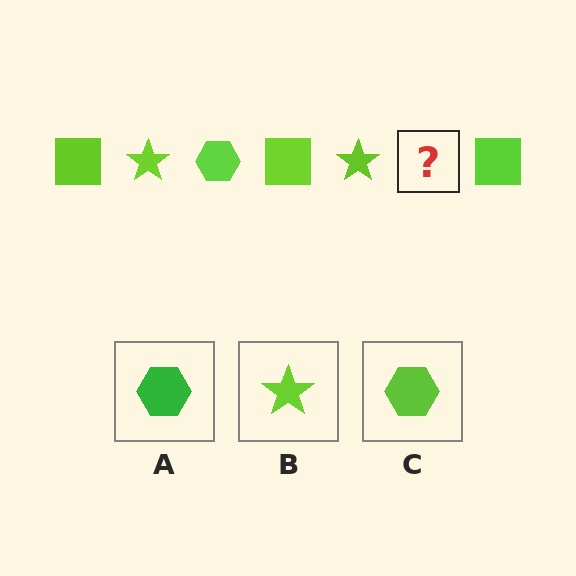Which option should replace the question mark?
Option C.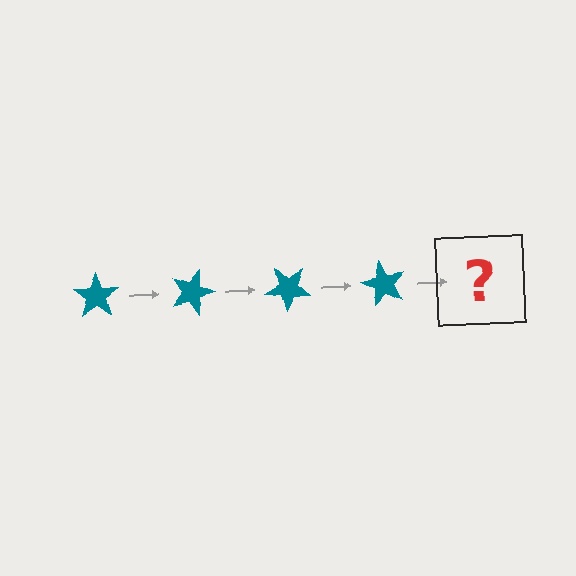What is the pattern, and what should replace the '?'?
The pattern is that the star rotates 20 degrees each step. The '?' should be a teal star rotated 80 degrees.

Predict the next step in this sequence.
The next step is a teal star rotated 80 degrees.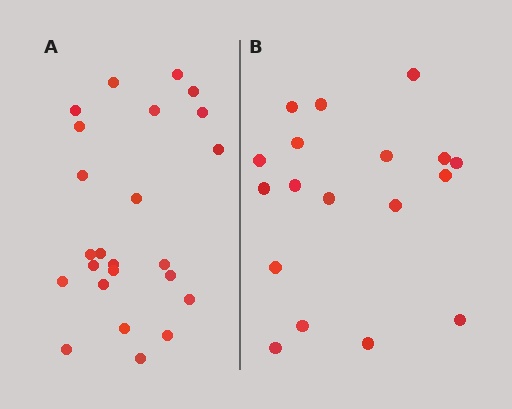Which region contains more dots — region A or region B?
Region A (the left region) has more dots.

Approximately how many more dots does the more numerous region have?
Region A has about 6 more dots than region B.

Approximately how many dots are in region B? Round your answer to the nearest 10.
About 20 dots. (The exact count is 18, which rounds to 20.)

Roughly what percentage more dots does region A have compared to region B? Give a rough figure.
About 35% more.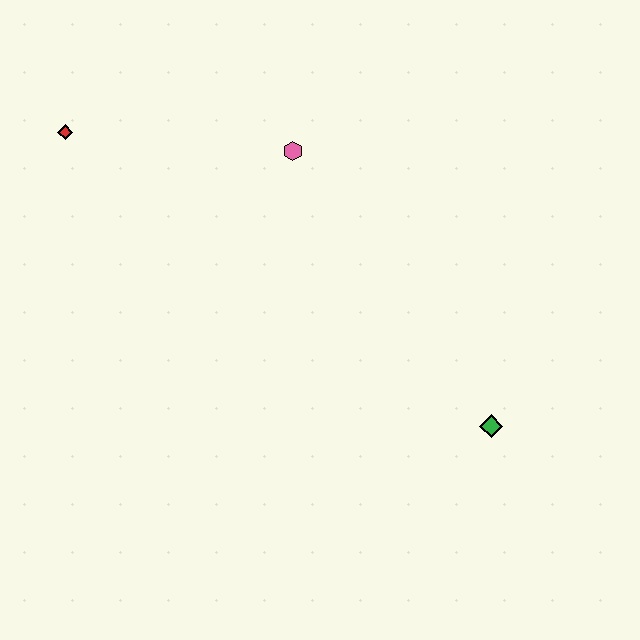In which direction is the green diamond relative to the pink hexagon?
The green diamond is below the pink hexagon.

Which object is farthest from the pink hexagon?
The green diamond is farthest from the pink hexagon.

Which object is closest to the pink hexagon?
The red diamond is closest to the pink hexagon.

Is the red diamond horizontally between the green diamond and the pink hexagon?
No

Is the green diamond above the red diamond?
No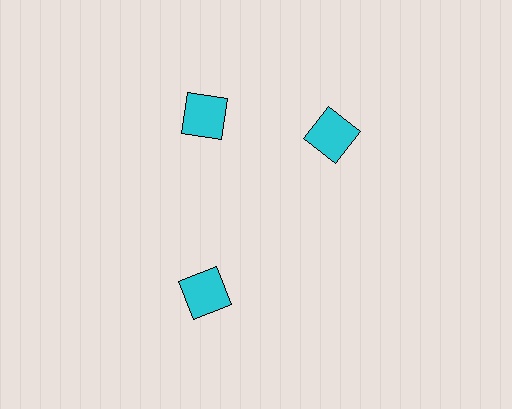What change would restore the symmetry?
The symmetry would be restored by rotating it back into even spacing with its neighbors so that all 3 squares sit at equal angles and equal distance from the center.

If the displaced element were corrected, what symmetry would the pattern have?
It would have 3-fold rotational symmetry — the pattern would map onto itself every 120 degrees.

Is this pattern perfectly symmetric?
No. The 3 cyan squares are arranged in a ring, but one element near the 3 o'clock position is rotated out of alignment along the ring, breaking the 3-fold rotational symmetry.